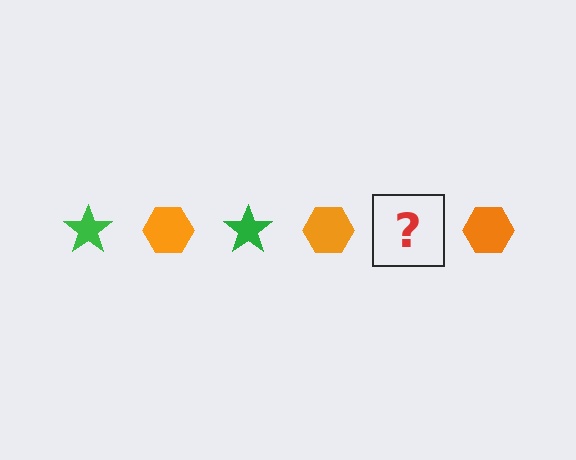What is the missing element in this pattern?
The missing element is a green star.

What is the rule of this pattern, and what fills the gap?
The rule is that the pattern alternates between green star and orange hexagon. The gap should be filled with a green star.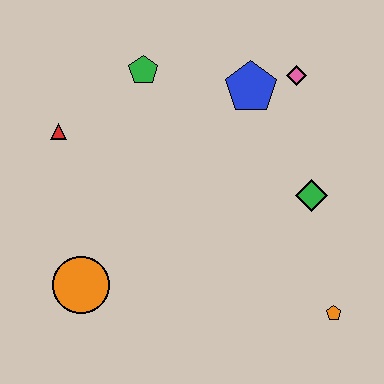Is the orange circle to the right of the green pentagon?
No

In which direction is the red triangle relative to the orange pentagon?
The red triangle is to the left of the orange pentagon.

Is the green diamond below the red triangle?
Yes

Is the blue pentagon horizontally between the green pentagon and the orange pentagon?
Yes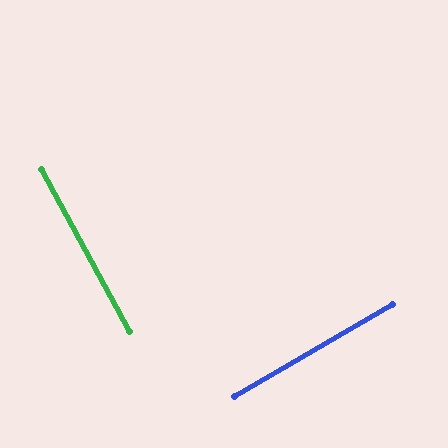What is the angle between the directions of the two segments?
Approximately 88 degrees.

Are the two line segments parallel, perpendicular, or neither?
Perpendicular — they meet at approximately 88°.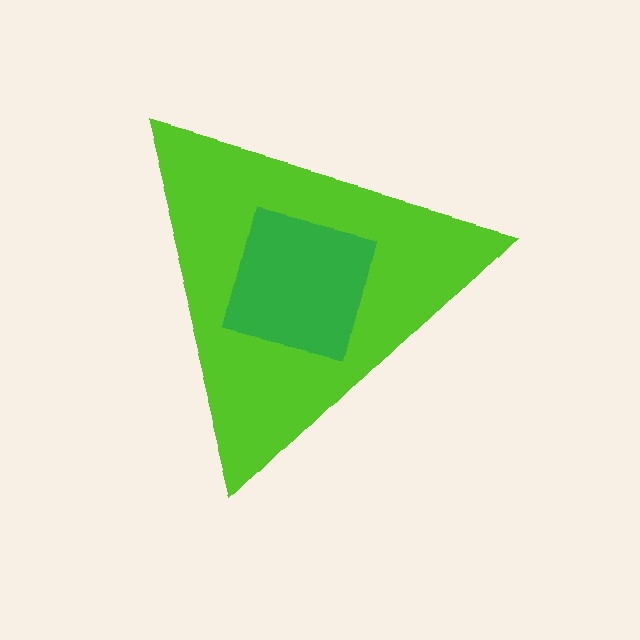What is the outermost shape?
The lime triangle.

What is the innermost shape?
The green square.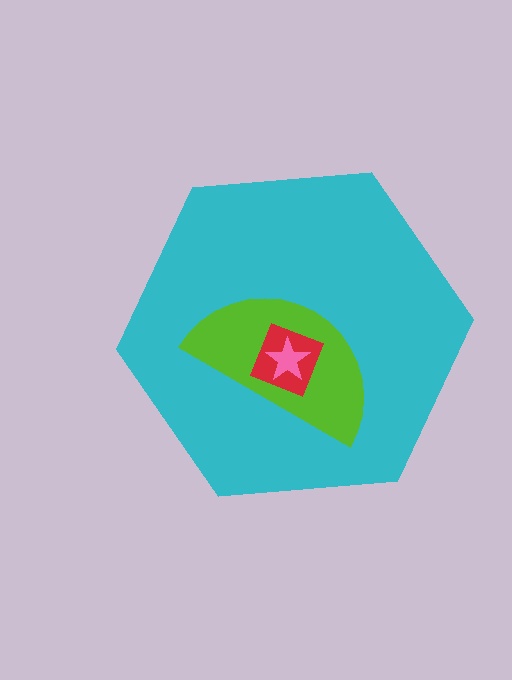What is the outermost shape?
The cyan hexagon.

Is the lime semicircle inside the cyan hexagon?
Yes.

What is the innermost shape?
The pink star.